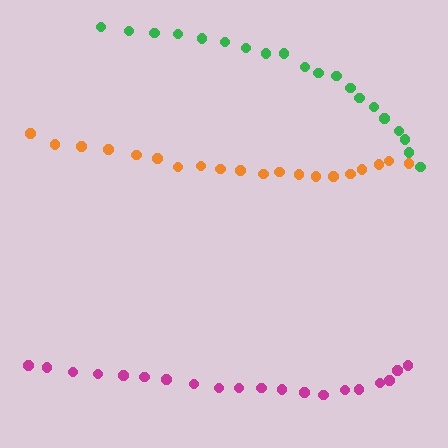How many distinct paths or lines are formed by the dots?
There are 3 distinct paths.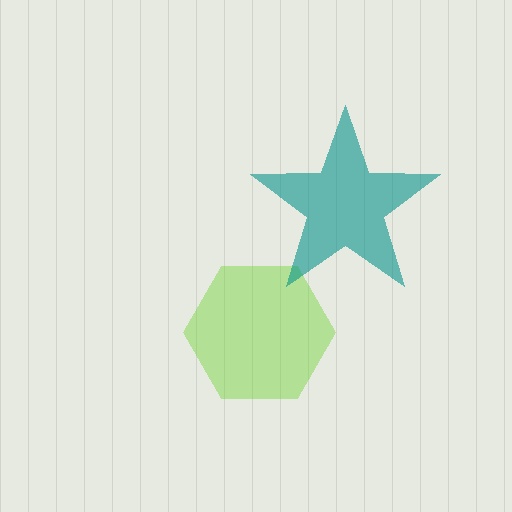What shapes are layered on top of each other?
The layered shapes are: a lime hexagon, a teal star.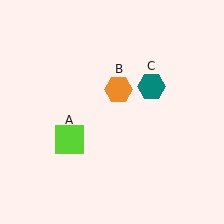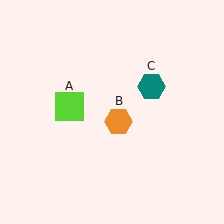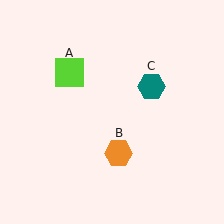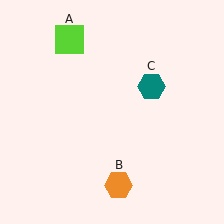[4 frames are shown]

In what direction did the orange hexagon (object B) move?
The orange hexagon (object B) moved down.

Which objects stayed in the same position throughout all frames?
Teal hexagon (object C) remained stationary.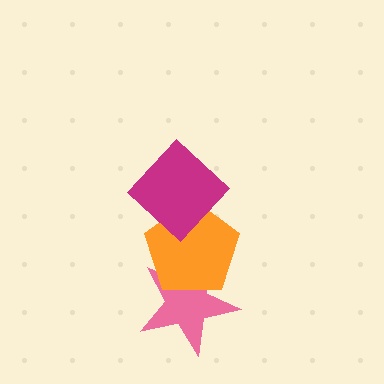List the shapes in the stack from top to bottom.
From top to bottom: the magenta diamond, the orange pentagon, the pink star.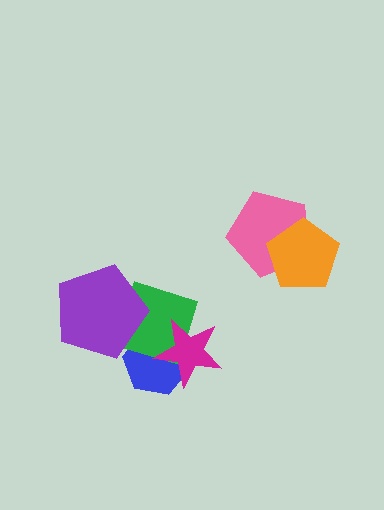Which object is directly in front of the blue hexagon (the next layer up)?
The green square is directly in front of the blue hexagon.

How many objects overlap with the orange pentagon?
1 object overlaps with the orange pentagon.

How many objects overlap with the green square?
3 objects overlap with the green square.